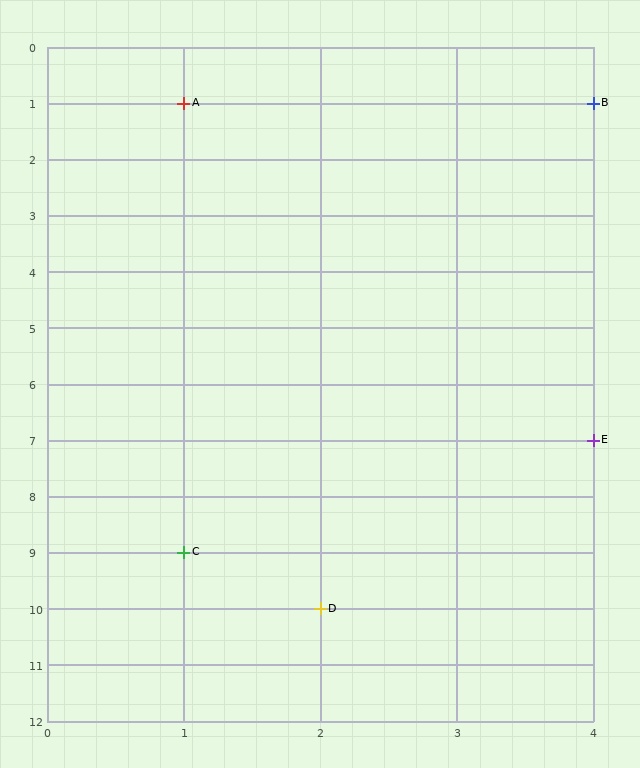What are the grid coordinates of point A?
Point A is at grid coordinates (1, 1).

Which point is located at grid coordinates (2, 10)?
Point D is at (2, 10).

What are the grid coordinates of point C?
Point C is at grid coordinates (1, 9).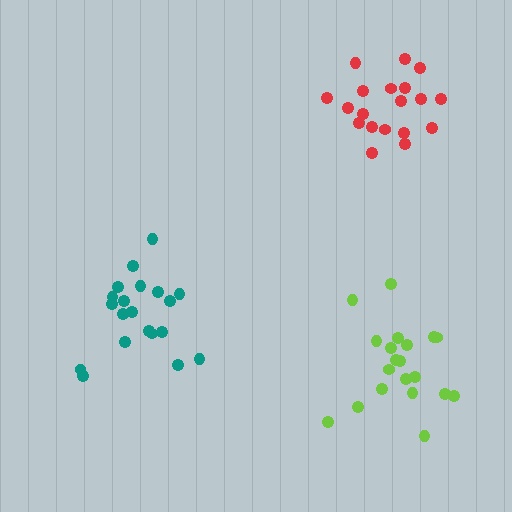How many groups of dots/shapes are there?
There are 3 groups.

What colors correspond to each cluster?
The clusters are colored: lime, red, teal.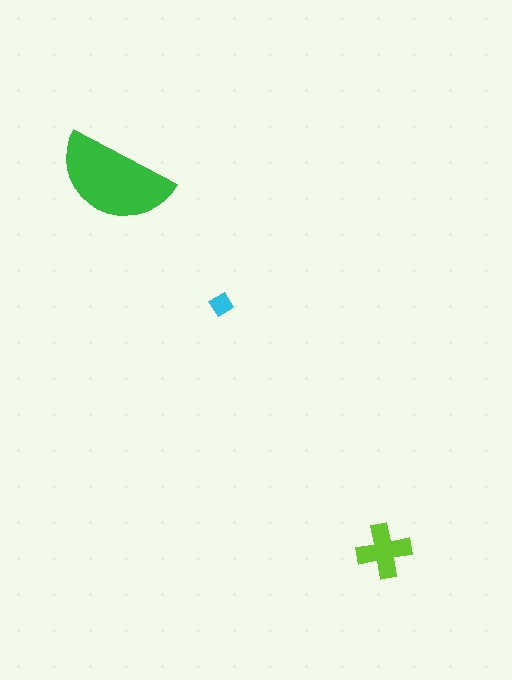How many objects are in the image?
There are 3 objects in the image.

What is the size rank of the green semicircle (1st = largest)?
1st.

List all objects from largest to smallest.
The green semicircle, the lime cross, the cyan diamond.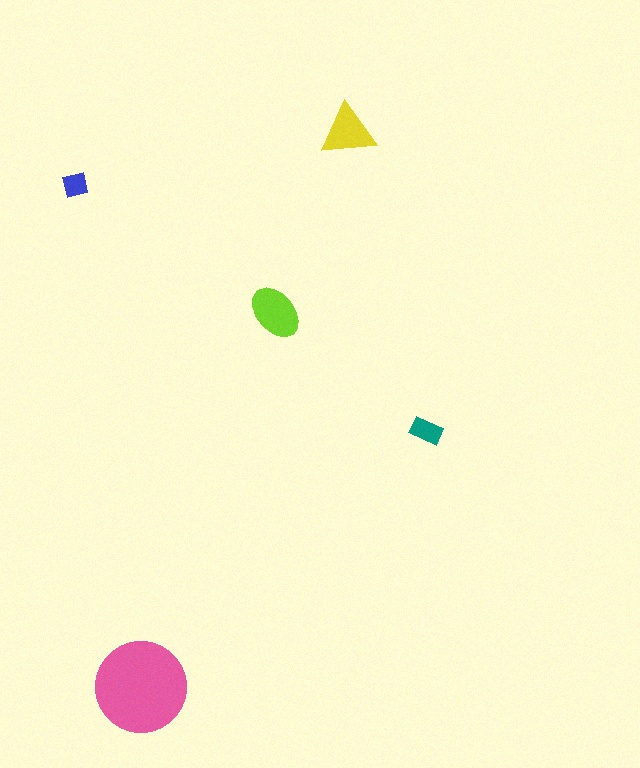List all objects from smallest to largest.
The blue square, the teal rectangle, the yellow triangle, the lime ellipse, the pink circle.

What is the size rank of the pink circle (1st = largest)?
1st.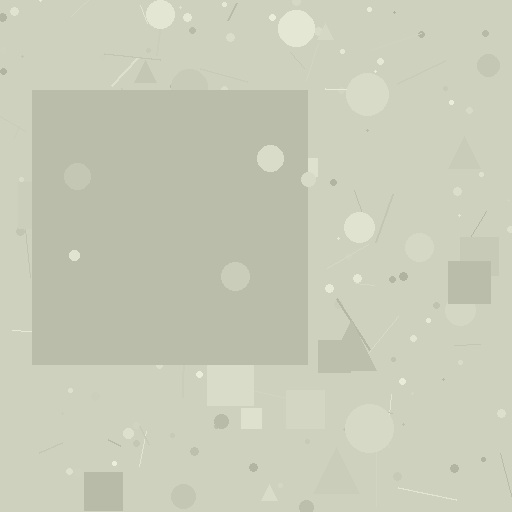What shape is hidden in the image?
A square is hidden in the image.